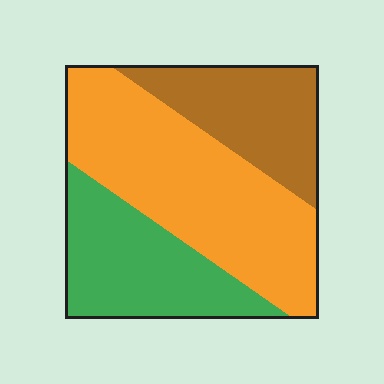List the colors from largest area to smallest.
From largest to smallest: orange, green, brown.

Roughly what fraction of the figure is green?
Green covers about 30% of the figure.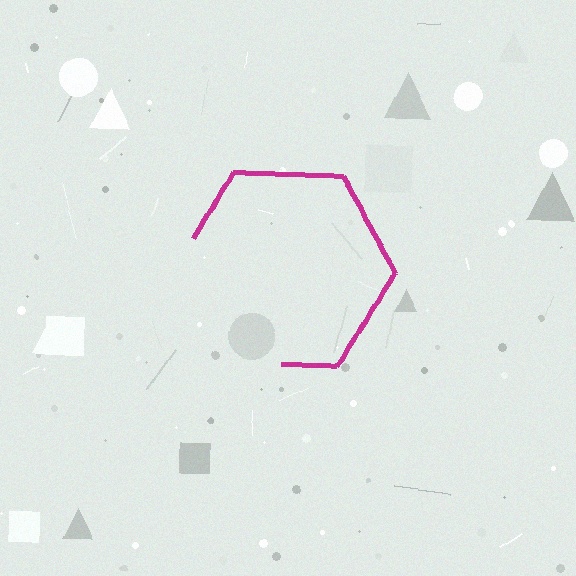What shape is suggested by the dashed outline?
The dashed outline suggests a hexagon.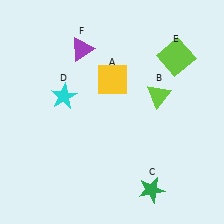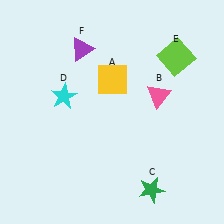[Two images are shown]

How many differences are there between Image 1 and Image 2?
There is 1 difference between the two images.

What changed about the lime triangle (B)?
In Image 1, B is lime. In Image 2, it changed to pink.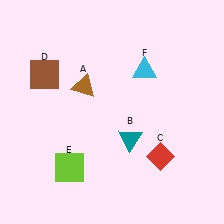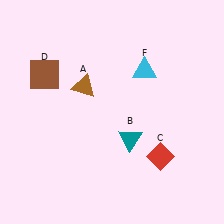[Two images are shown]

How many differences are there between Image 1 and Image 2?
There is 1 difference between the two images.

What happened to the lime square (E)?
The lime square (E) was removed in Image 2. It was in the bottom-left area of Image 1.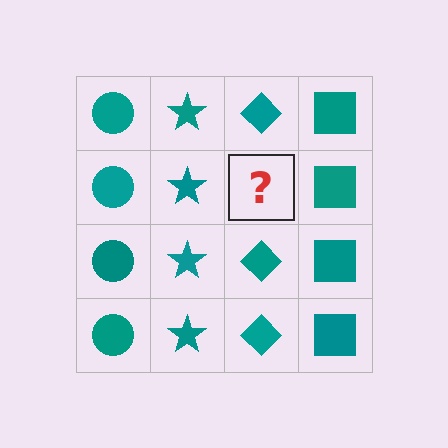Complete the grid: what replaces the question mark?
The question mark should be replaced with a teal diamond.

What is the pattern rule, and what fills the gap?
The rule is that each column has a consistent shape. The gap should be filled with a teal diamond.